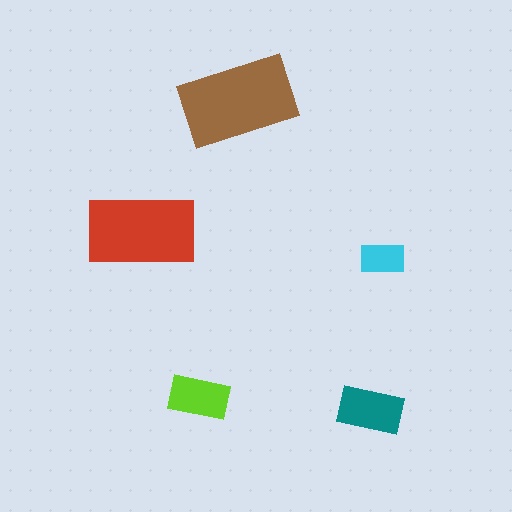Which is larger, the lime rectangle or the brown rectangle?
The brown one.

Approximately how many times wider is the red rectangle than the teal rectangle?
About 1.5 times wider.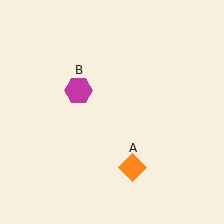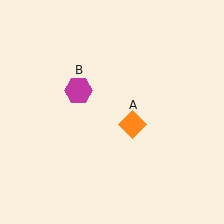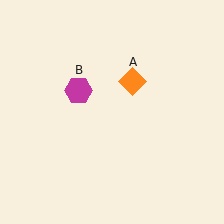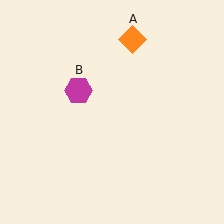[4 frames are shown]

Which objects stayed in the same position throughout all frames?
Magenta hexagon (object B) remained stationary.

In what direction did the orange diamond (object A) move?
The orange diamond (object A) moved up.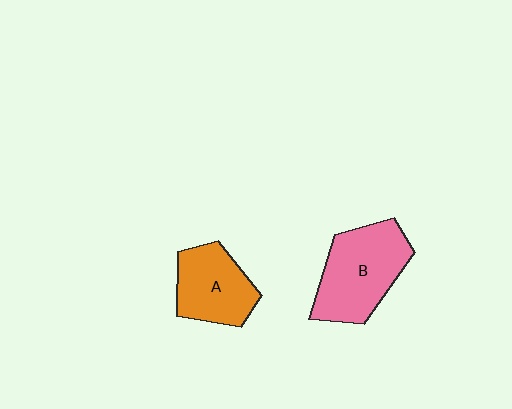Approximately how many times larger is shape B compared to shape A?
Approximately 1.3 times.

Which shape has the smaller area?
Shape A (orange).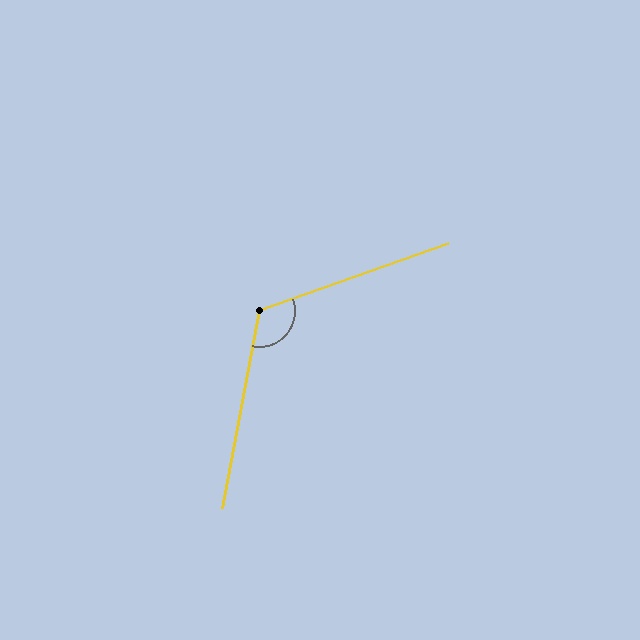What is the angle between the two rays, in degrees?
Approximately 120 degrees.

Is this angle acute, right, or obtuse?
It is obtuse.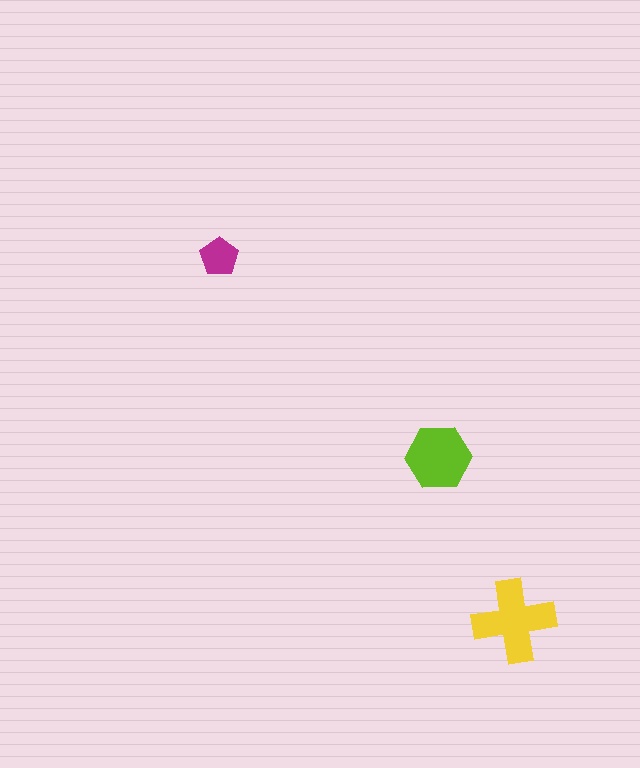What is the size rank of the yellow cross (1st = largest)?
1st.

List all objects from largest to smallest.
The yellow cross, the lime hexagon, the magenta pentagon.